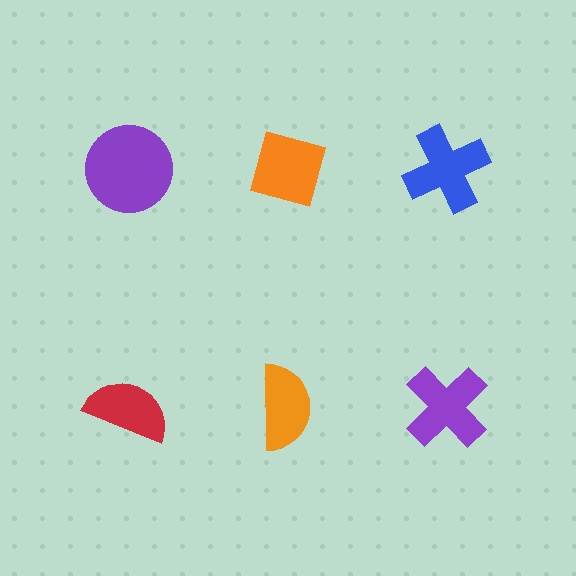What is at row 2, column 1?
A red semicircle.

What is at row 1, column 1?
A purple circle.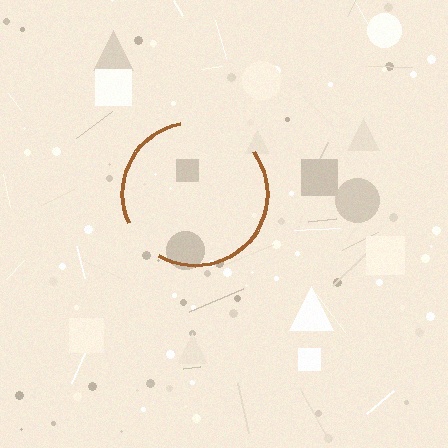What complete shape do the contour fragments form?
The contour fragments form a circle.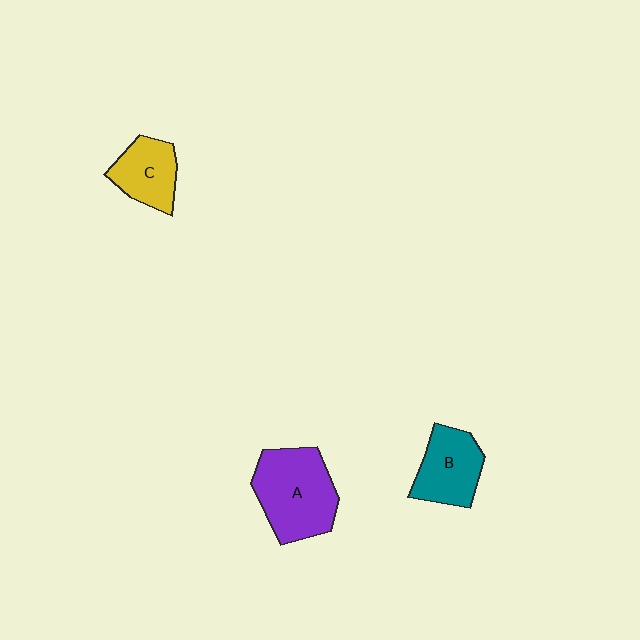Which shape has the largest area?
Shape A (purple).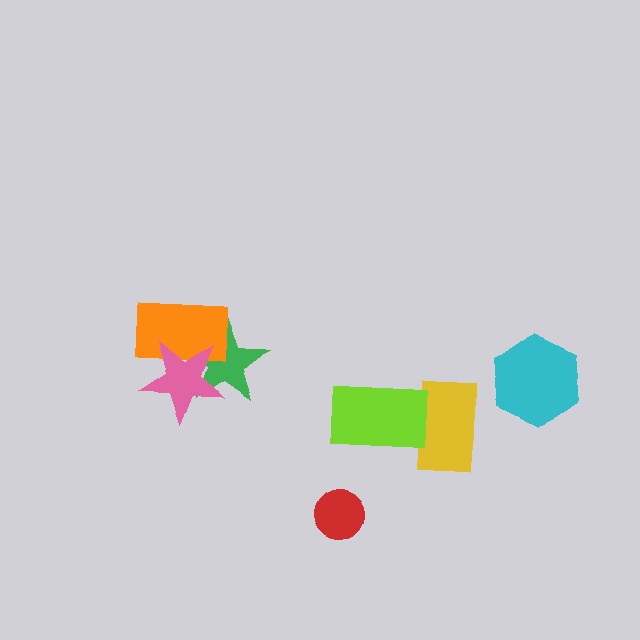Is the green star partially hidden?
Yes, it is partially covered by another shape.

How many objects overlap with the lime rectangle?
1 object overlaps with the lime rectangle.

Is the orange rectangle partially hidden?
Yes, it is partially covered by another shape.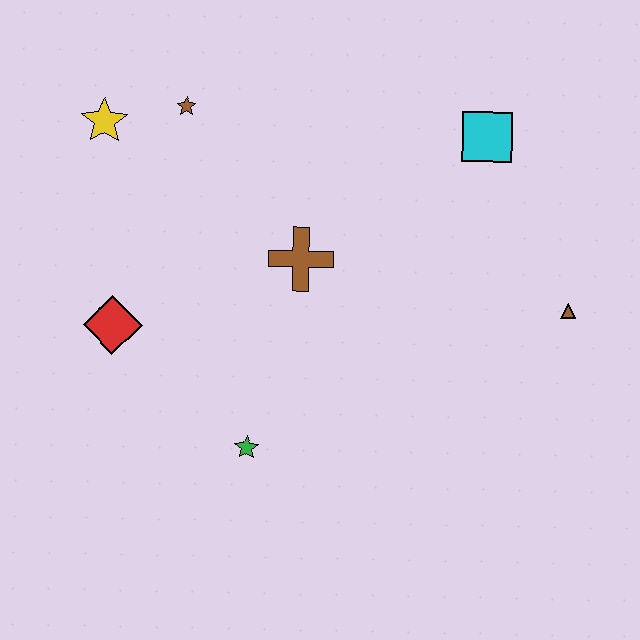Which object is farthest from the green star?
The cyan square is farthest from the green star.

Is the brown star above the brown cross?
Yes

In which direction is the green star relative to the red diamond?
The green star is to the right of the red diamond.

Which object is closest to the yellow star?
The brown star is closest to the yellow star.